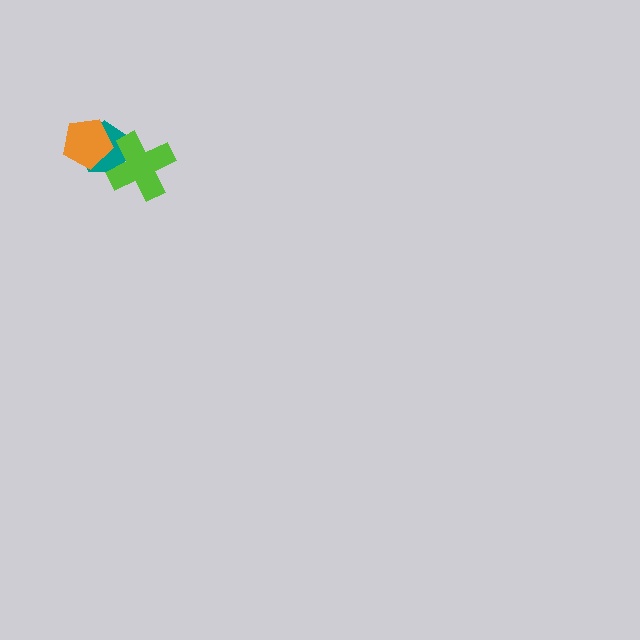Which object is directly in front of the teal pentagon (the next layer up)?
The orange pentagon is directly in front of the teal pentagon.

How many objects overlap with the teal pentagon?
2 objects overlap with the teal pentagon.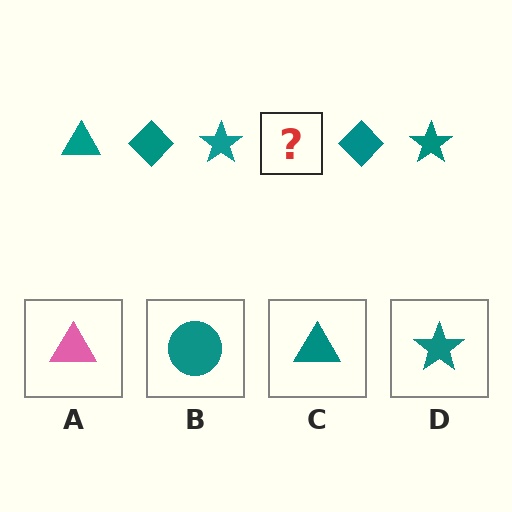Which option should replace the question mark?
Option C.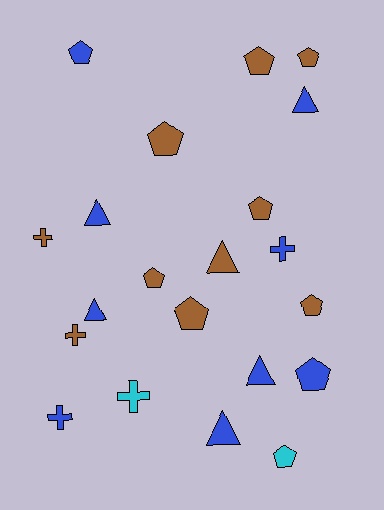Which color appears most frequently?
Brown, with 10 objects.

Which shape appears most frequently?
Pentagon, with 10 objects.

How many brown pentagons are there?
There are 7 brown pentagons.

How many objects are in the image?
There are 21 objects.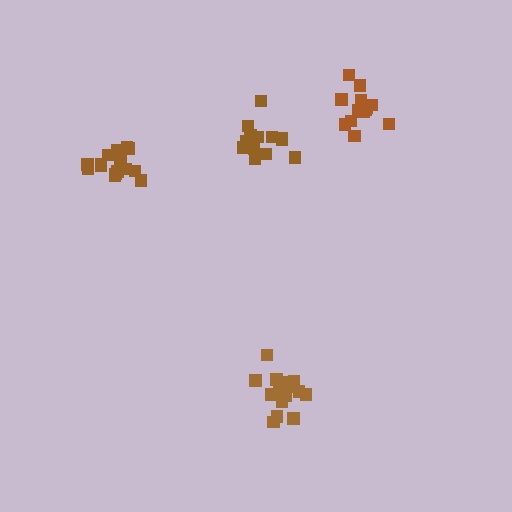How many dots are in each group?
Group 1: 15 dots, Group 2: 16 dots, Group 3: 18 dots, Group 4: 13 dots (62 total).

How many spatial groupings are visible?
There are 4 spatial groupings.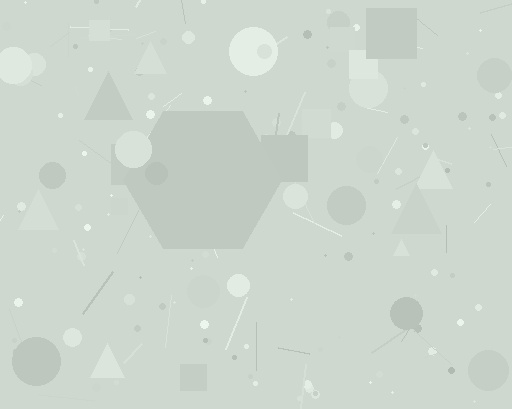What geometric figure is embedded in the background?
A hexagon is embedded in the background.